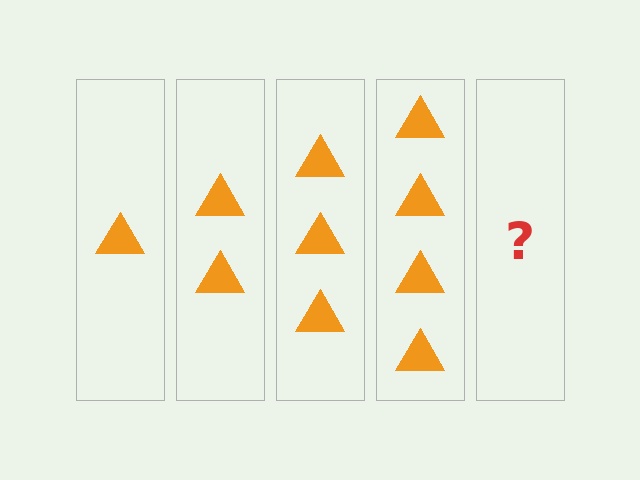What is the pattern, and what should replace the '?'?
The pattern is that each step adds one more triangle. The '?' should be 5 triangles.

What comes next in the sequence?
The next element should be 5 triangles.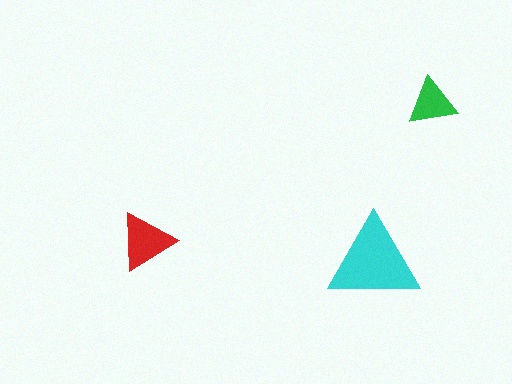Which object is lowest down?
The cyan triangle is bottommost.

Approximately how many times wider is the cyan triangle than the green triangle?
About 2 times wider.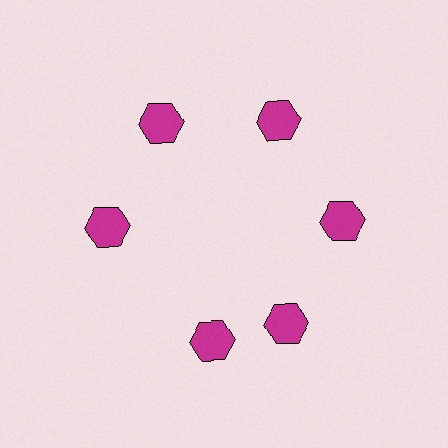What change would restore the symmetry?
The symmetry would be restored by rotating it back into even spacing with its neighbors so that all 6 hexagons sit at equal angles and equal distance from the center.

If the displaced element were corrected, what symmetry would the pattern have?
It would have 6-fold rotational symmetry — the pattern would map onto itself every 60 degrees.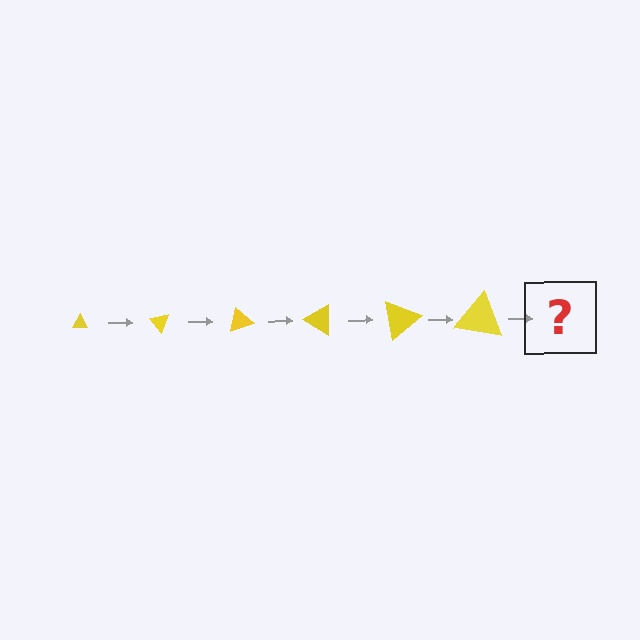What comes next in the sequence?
The next element should be a triangle, larger than the previous one and rotated 300 degrees from the start.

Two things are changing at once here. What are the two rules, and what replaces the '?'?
The two rules are that the triangle grows larger each step and it rotates 50 degrees each step. The '?' should be a triangle, larger than the previous one and rotated 300 degrees from the start.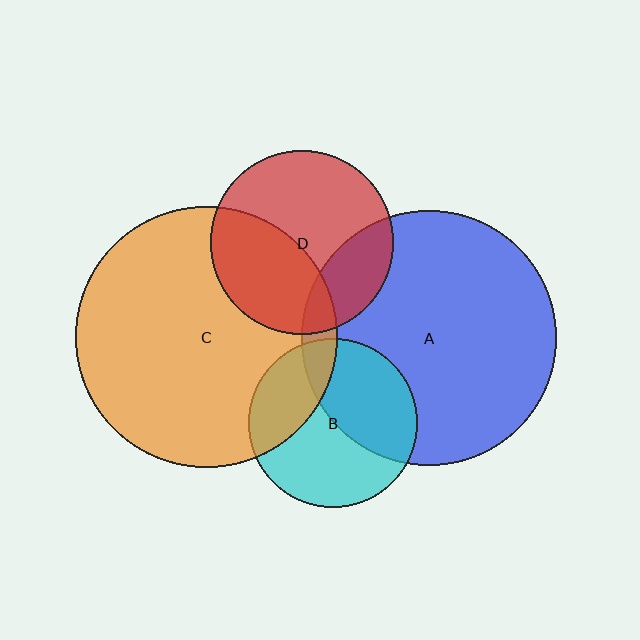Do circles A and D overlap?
Yes.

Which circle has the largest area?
Circle C (orange).